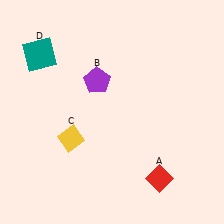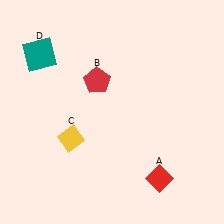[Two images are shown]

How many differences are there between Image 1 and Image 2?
There is 1 difference between the two images.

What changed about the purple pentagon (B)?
In Image 1, B is purple. In Image 2, it changed to red.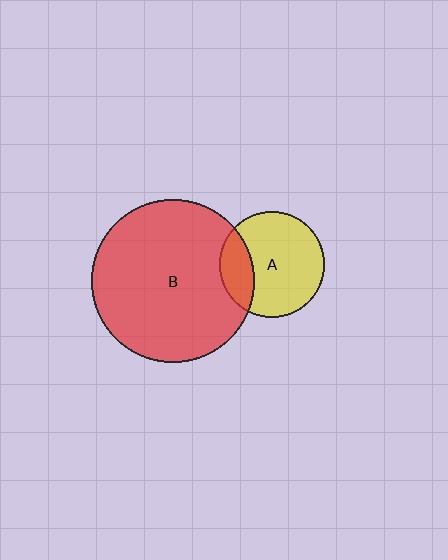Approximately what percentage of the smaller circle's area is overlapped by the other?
Approximately 20%.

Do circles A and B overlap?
Yes.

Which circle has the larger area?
Circle B (red).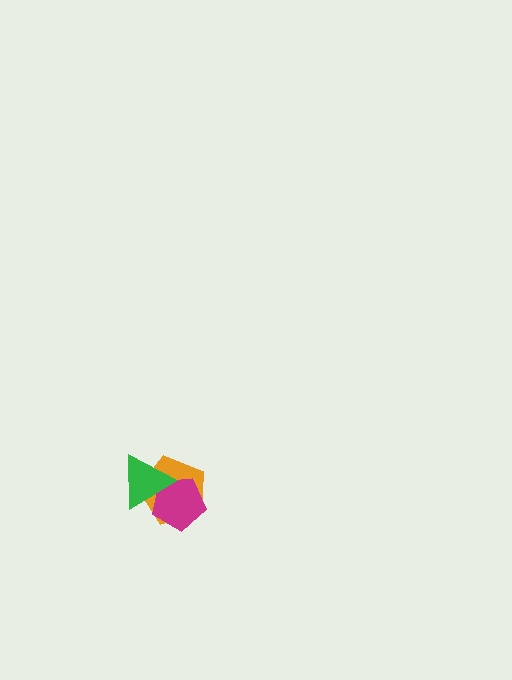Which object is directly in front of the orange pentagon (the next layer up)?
The magenta pentagon is directly in front of the orange pentagon.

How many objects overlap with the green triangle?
2 objects overlap with the green triangle.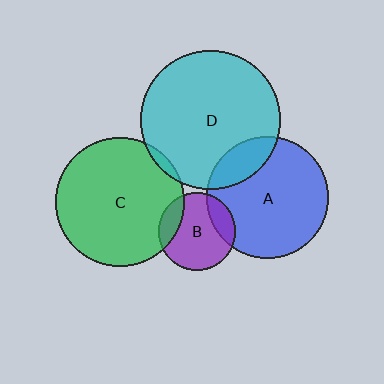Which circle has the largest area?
Circle D (cyan).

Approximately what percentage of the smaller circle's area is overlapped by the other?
Approximately 20%.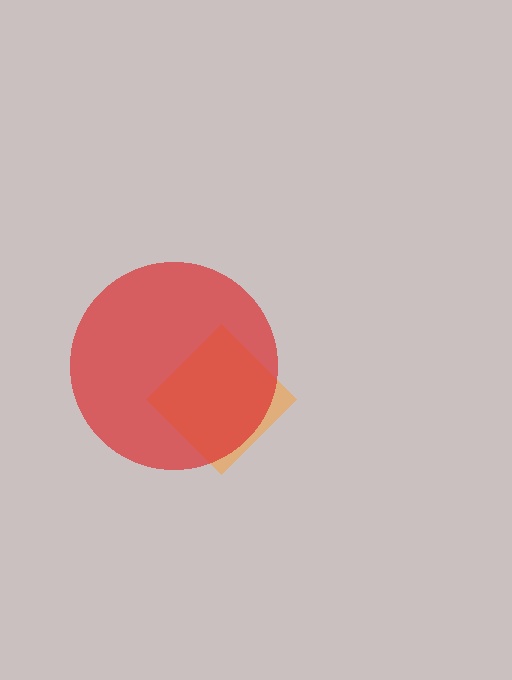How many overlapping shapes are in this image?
There are 2 overlapping shapes in the image.